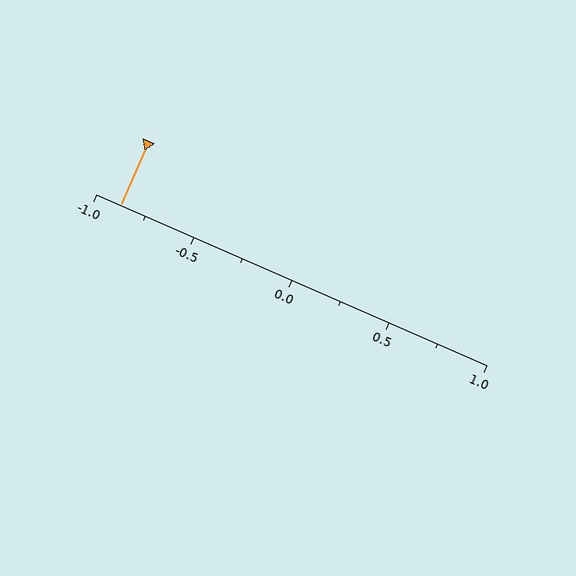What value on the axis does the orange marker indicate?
The marker indicates approximately -0.88.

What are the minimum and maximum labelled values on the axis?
The axis runs from -1.0 to 1.0.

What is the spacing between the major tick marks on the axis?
The major ticks are spaced 0.5 apart.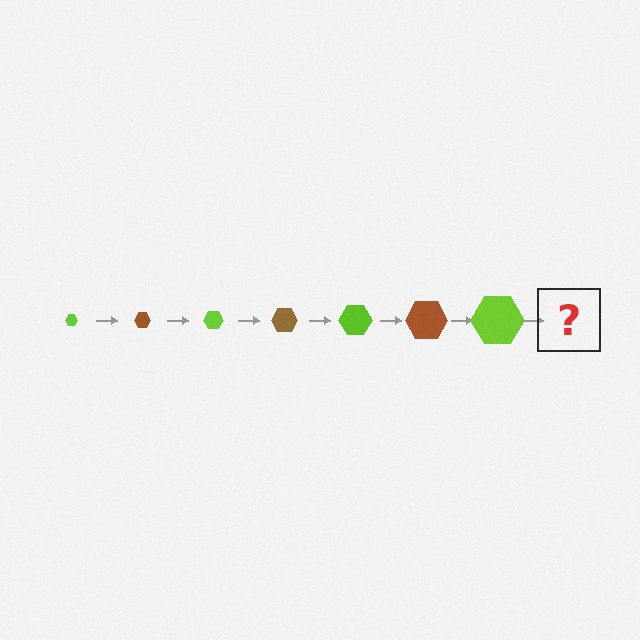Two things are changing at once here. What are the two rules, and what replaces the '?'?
The two rules are that the hexagon grows larger each step and the color cycles through lime and brown. The '?' should be a brown hexagon, larger than the previous one.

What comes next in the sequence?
The next element should be a brown hexagon, larger than the previous one.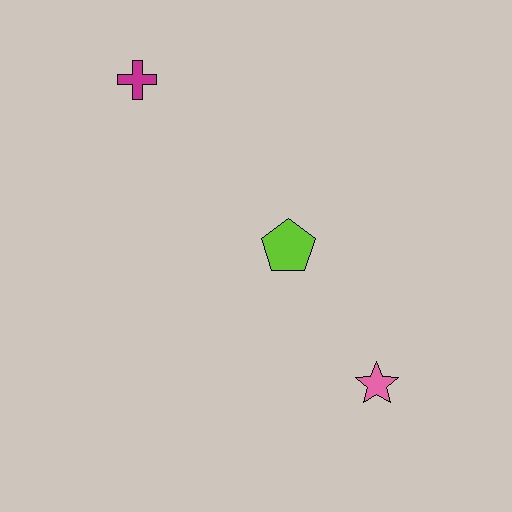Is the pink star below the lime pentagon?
Yes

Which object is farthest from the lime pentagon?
The magenta cross is farthest from the lime pentagon.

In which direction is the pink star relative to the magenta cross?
The pink star is below the magenta cross.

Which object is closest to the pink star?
The lime pentagon is closest to the pink star.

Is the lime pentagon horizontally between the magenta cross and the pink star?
Yes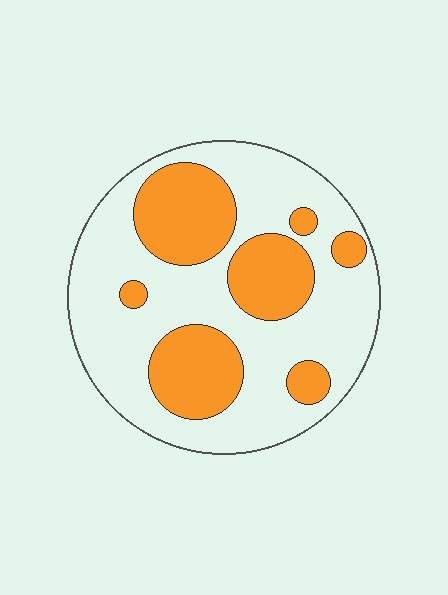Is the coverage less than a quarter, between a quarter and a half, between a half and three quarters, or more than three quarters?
Between a quarter and a half.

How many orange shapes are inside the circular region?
7.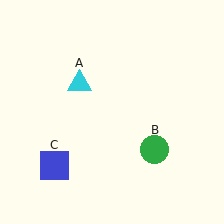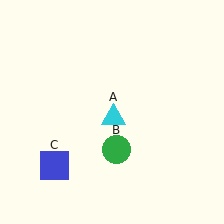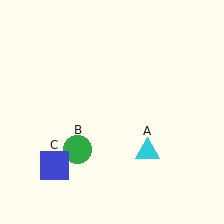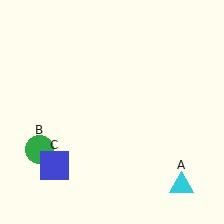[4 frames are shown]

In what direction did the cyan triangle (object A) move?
The cyan triangle (object A) moved down and to the right.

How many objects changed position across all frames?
2 objects changed position: cyan triangle (object A), green circle (object B).